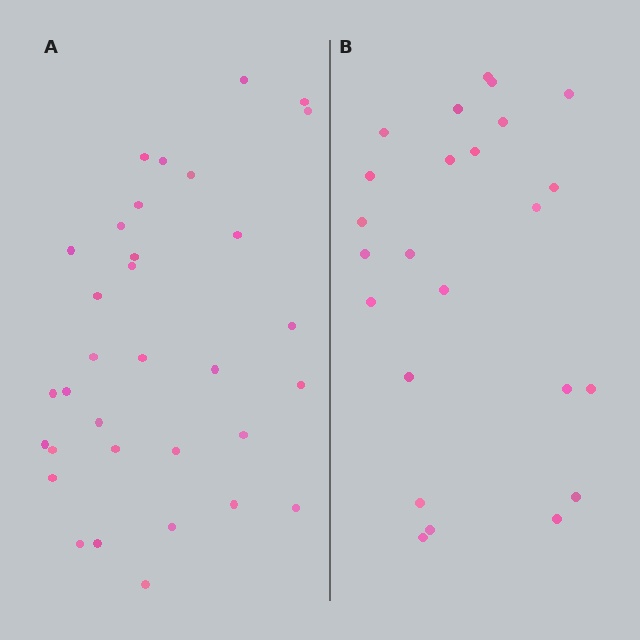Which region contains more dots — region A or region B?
Region A (the left region) has more dots.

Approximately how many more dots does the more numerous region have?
Region A has roughly 8 or so more dots than region B.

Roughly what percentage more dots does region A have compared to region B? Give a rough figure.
About 40% more.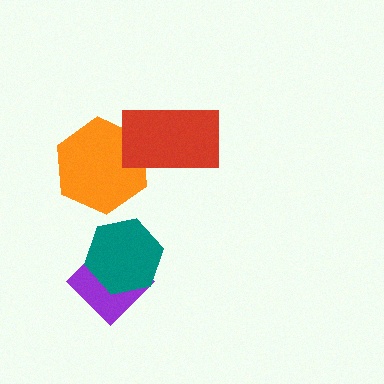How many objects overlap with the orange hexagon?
1 object overlaps with the orange hexagon.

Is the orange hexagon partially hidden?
Yes, it is partially covered by another shape.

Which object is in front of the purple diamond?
The teal hexagon is in front of the purple diamond.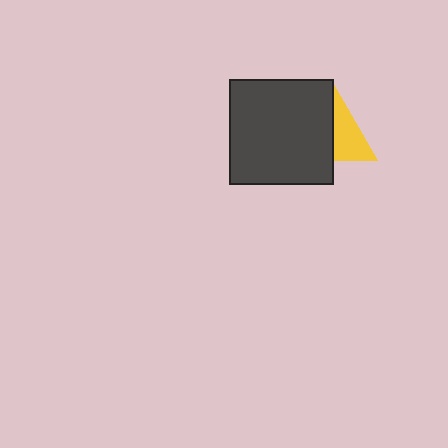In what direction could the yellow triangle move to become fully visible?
The yellow triangle could move right. That would shift it out from behind the dark gray square entirely.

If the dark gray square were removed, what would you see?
You would see the complete yellow triangle.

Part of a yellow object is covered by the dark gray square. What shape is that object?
It is a triangle.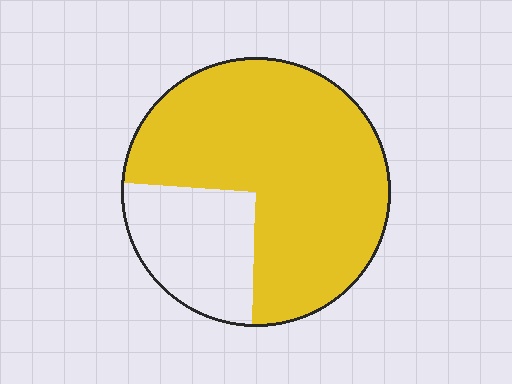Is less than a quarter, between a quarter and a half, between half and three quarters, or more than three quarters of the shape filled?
Between half and three quarters.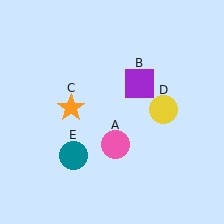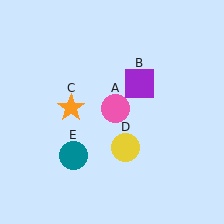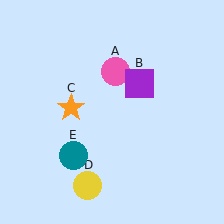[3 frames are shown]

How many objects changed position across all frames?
2 objects changed position: pink circle (object A), yellow circle (object D).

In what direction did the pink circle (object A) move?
The pink circle (object A) moved up.